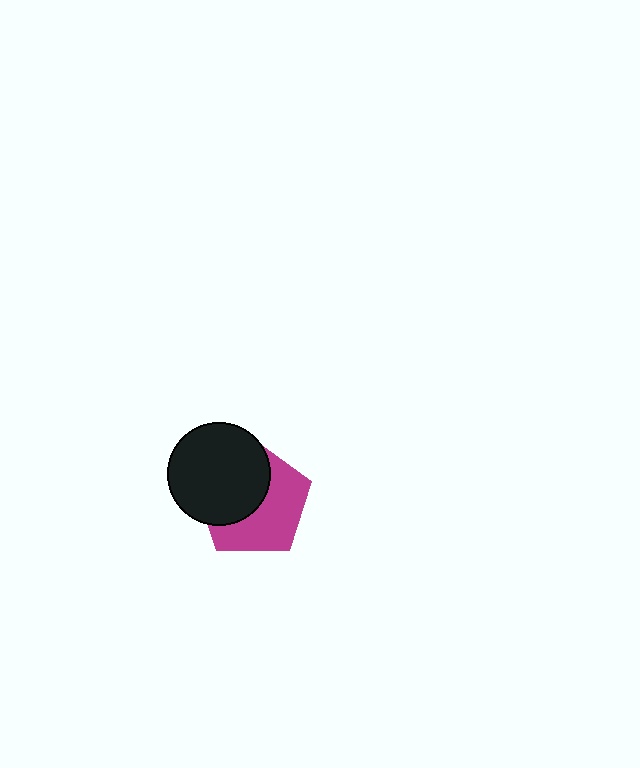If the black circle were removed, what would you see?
You would see the complete magenta pentagon.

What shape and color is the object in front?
The object in front is a black circle.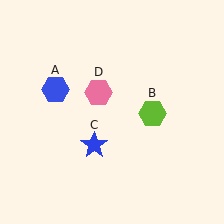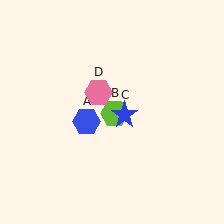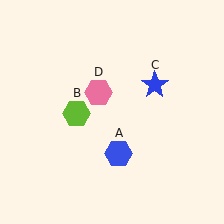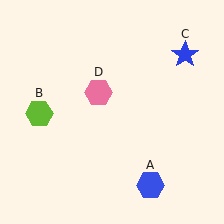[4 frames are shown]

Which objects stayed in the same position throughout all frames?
Pink hexagon (object D) remained stationary.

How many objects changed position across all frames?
3 objects changed position: blue hexagon (object A), lime hexagon (object B), blue star (object C).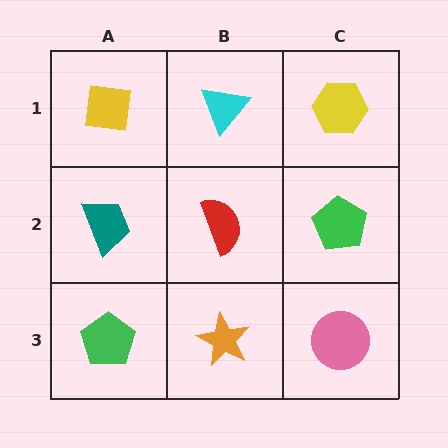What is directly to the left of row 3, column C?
An orange star.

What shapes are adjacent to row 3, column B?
A red semicircle (row 2, column B), a green pentagon (row 3, column A), a pink circle (row 3, column C).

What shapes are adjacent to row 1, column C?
A green pentagon (row 2, column C), a cyan triangle (row 1, column B).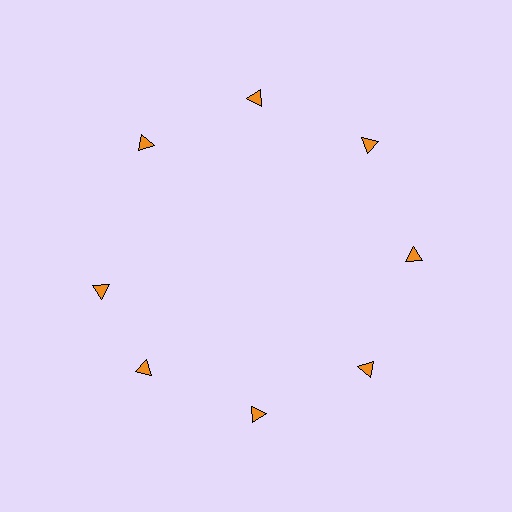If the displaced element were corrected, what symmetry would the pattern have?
It would have 8-fold rotational symmetry — the pattern would map onto itself every 45 degrees.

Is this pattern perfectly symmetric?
No. The 8 orange triangles are arranged in a ring, but one element near the 9 o'clock position is rotated out of alignment along the ring, breaking the 8-fold rotational symmetry.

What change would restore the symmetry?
The symmetry would be restored by rotating it back into even spacing with its neighbors so that all 8 triangles sit at equal angles and equal distance from the center.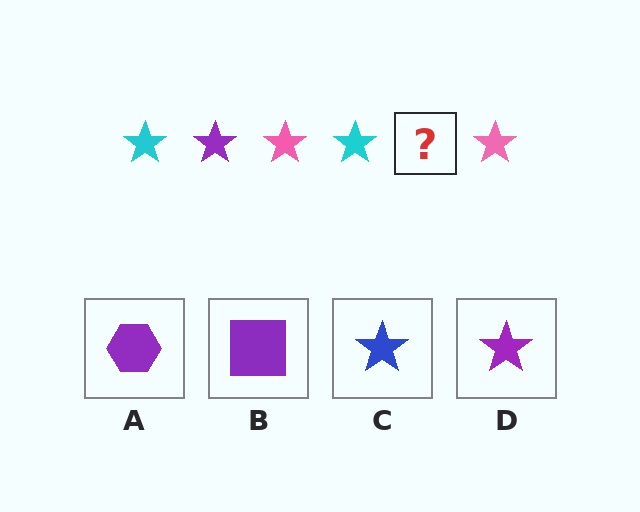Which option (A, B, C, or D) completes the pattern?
D.